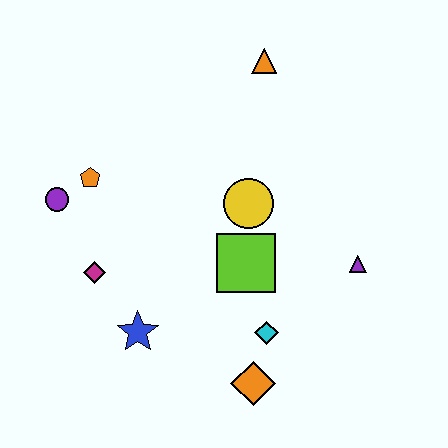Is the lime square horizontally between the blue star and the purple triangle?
Yes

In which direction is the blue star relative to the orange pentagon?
The blue star is below the orange pentagon.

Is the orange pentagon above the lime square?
Yes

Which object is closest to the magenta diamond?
The blue star is closest to the magenta diamond.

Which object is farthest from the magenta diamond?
The orange triangle is farthest from the magenta diamond.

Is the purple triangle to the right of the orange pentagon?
Yes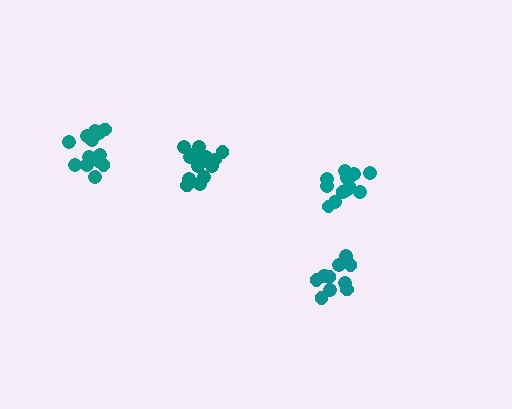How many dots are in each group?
Group 1: 13 dots, Group 2: 14 dots, Group 3: 13 dots, Group 4: 11 dots (51 total).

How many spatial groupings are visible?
There are 4 spatial groupings.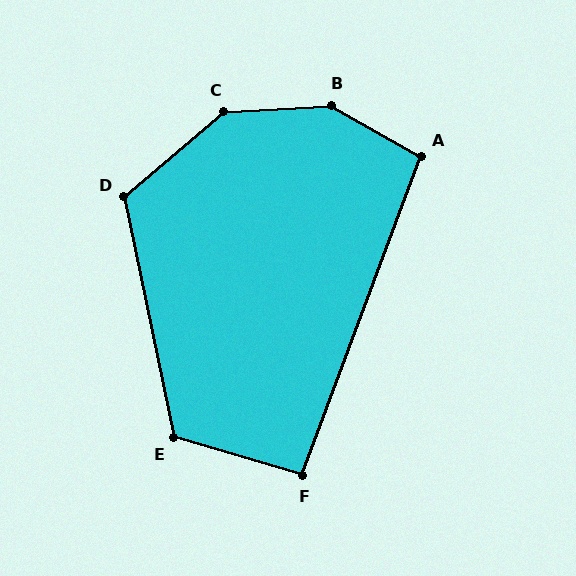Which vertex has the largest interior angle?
B, at approximately 147 degrees.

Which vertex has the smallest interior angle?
F, at approximately 94 degrees.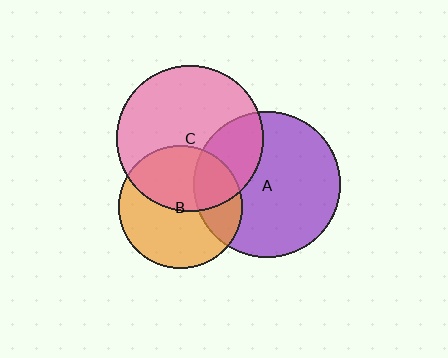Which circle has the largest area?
Circle A (purple).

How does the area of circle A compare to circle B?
Approximately 1.4 times.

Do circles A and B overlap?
Yes.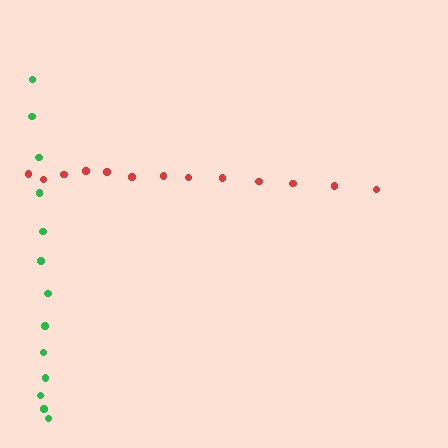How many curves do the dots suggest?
There are 2 distinct paths.